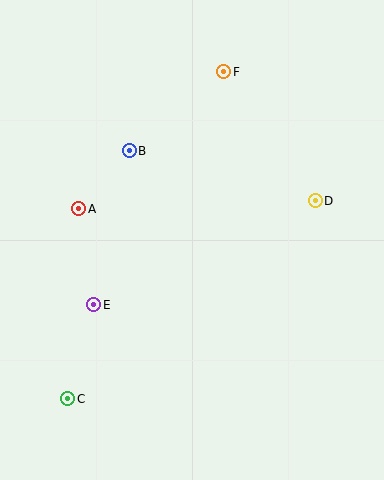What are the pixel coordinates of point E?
Point E is at (94, 305).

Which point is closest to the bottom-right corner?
Point D is closest to the bottom-right corner.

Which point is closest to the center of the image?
Point B at (129, 151) is closest to the center.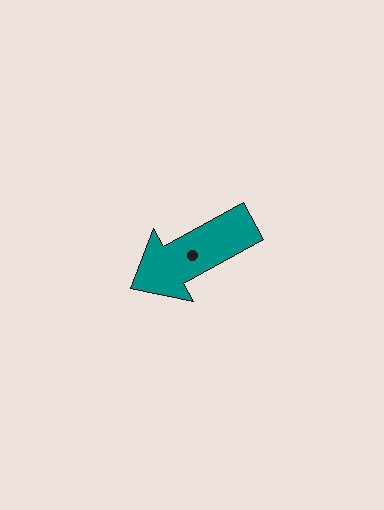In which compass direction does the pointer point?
Southwest.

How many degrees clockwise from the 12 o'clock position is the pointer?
Approximately 241 degrees.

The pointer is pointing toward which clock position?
Roughly 8 o'clock.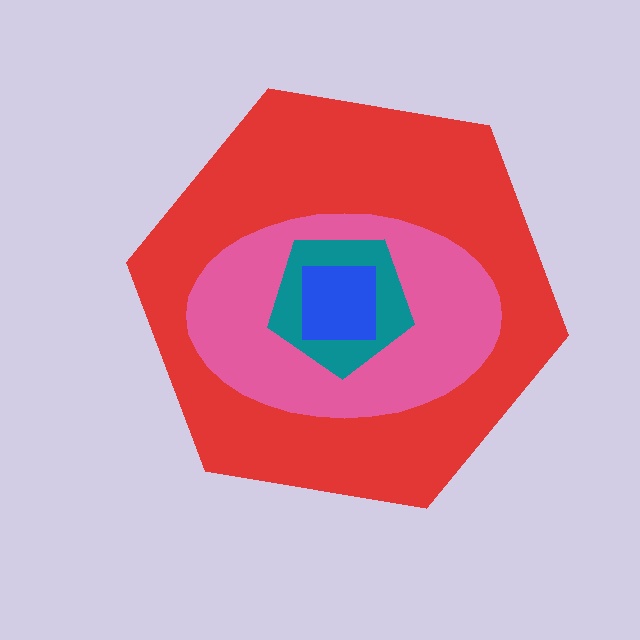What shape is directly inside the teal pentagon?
The blue square.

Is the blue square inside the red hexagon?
Yes.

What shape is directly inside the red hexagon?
The pink ellipse.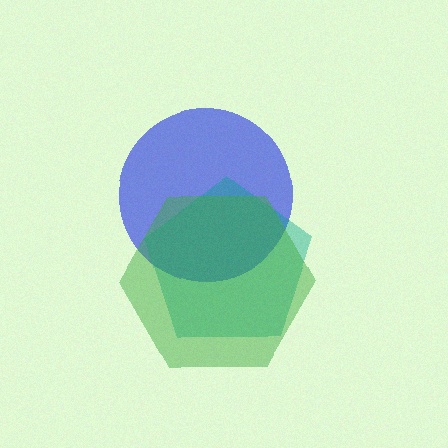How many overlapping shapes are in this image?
There are 3 overlapping shapes in the image.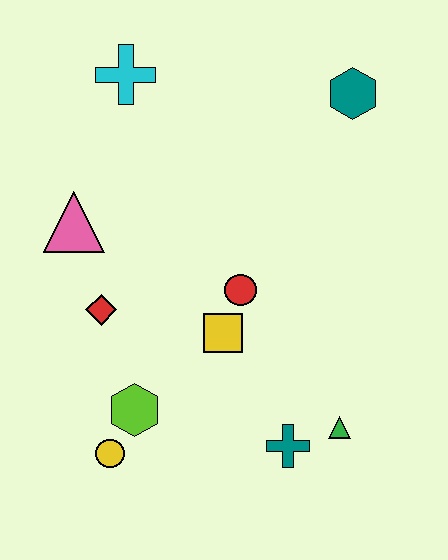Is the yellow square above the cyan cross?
No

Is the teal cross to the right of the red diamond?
Yes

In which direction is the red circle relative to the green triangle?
The red circle is above the green triangle.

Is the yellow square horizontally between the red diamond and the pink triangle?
No